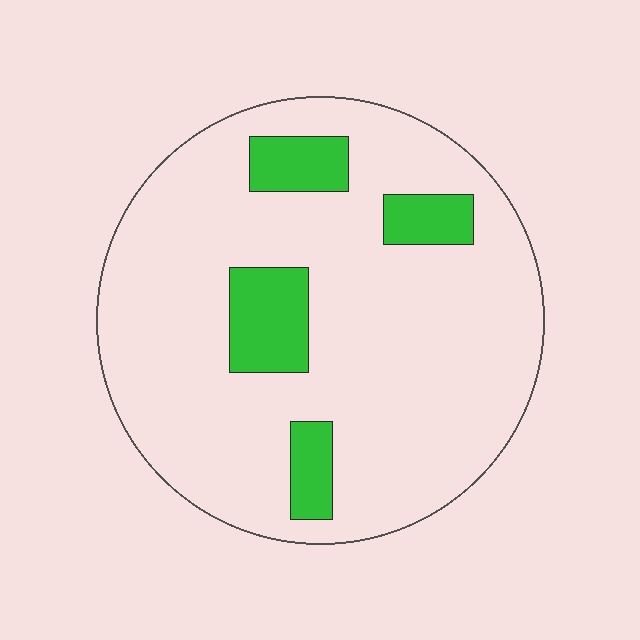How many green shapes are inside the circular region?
4.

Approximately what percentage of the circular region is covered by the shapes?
Approximately 15%.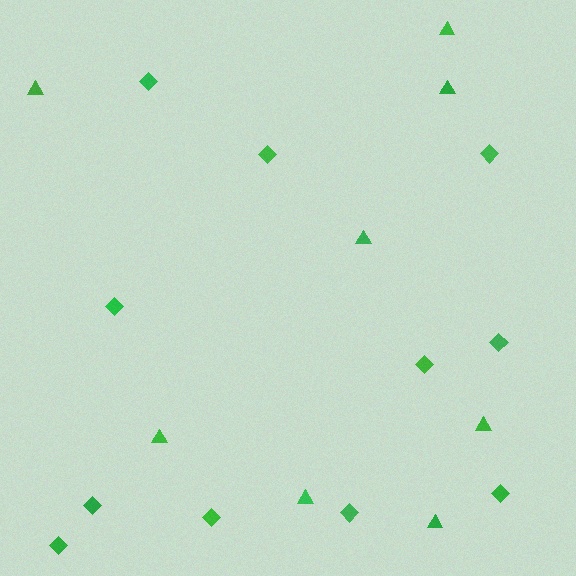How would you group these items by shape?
There are 2 groups: one group of diamonds (11) and one group of triangles (8).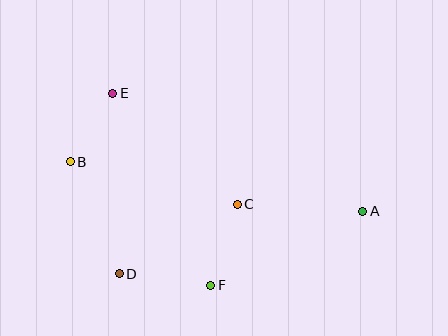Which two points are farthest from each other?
Points A and B are farthest from each other.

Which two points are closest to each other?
Points B and E are closest to each other.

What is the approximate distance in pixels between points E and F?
The distance between E and F is approximately 216 pixels.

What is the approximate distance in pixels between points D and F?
The distance between D and F is approximately 92 pixels.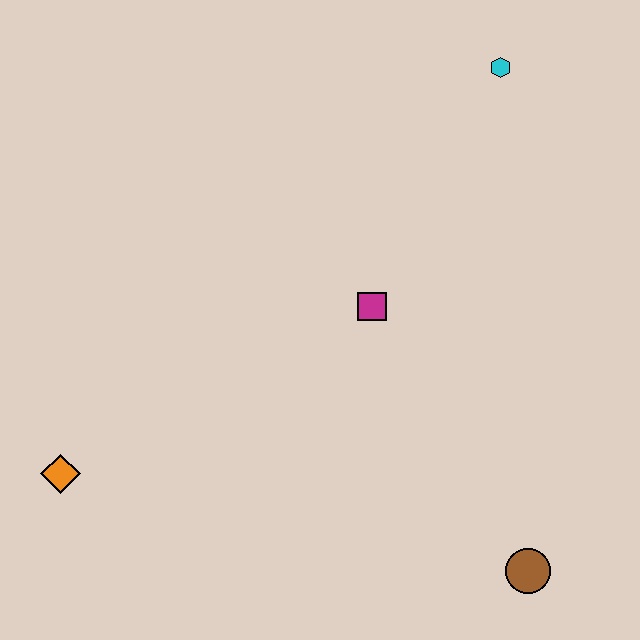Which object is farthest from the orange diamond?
The cyan hexagon is farthest from the orange diamond.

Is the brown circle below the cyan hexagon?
Yes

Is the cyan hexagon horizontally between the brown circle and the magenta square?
Yes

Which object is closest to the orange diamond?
The magenta square is closest to the orange diamond.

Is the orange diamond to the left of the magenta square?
Yes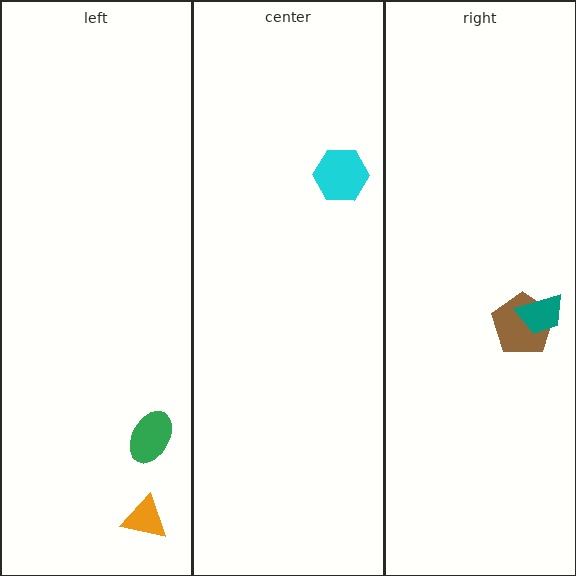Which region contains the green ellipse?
The left region.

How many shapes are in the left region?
2.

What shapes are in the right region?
The brown pentagon, the teal trapezoid.